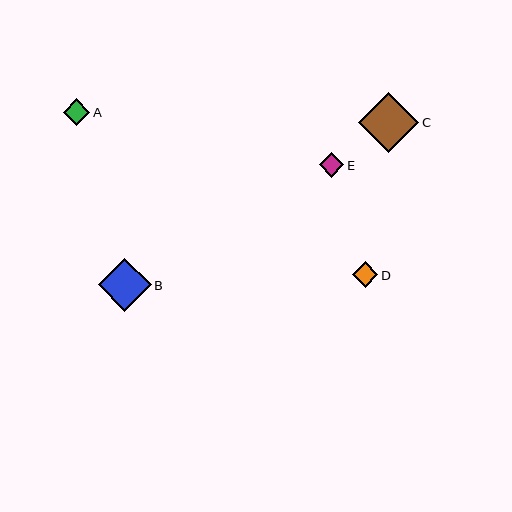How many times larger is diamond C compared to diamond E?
Diamond C is approximately 2.5 times the size of diamond E.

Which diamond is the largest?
Diamond C is the largest with a size of approximately 60 pixels.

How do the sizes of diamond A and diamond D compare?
Diamond A and diamond D are approximately the same size.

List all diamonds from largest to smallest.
From largest to smallest: C, B, A, D, E.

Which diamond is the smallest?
Diamond E is the smallest with a size of approximately 25 pixels.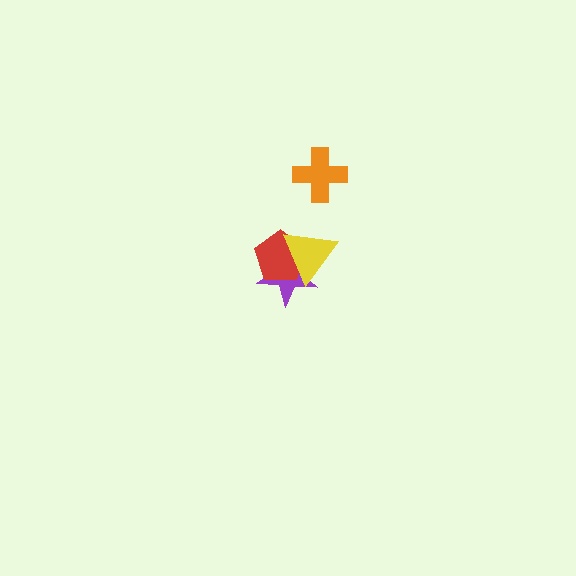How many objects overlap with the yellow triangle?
2 objects overlap with the yellow triangle.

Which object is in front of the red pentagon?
The yellow triangle is in front of the red pentagon.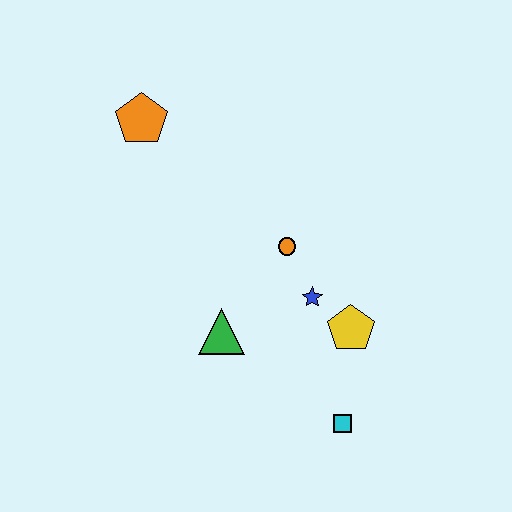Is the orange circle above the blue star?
Yes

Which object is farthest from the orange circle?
The orange pentagon is farthest from the orange circle.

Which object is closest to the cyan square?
The yellow pentagon is closest to the cyan square.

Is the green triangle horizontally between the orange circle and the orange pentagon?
Yes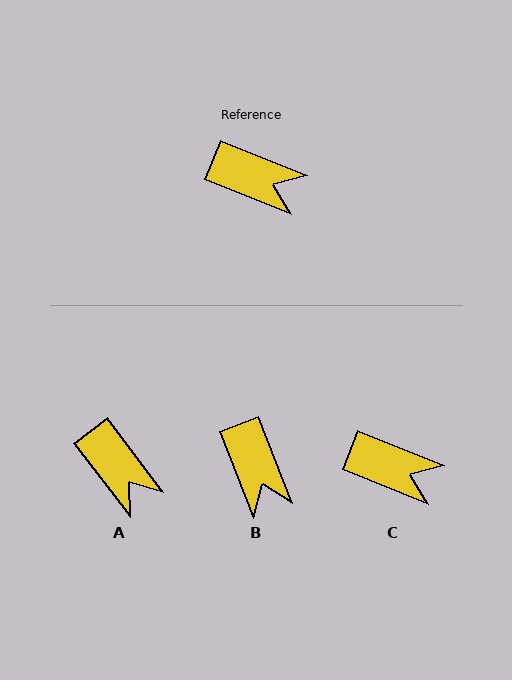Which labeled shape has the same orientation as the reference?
C.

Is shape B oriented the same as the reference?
No, it is off by about 47 degrees.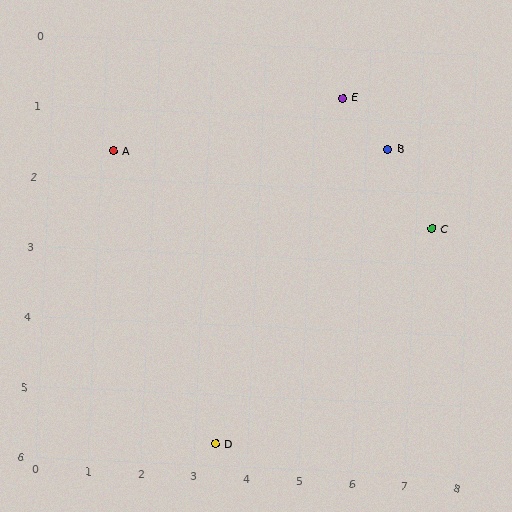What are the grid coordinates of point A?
Point A is at approximately (1.2, 1.6).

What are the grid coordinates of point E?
Point E is at approximately (5.5, 0.7).